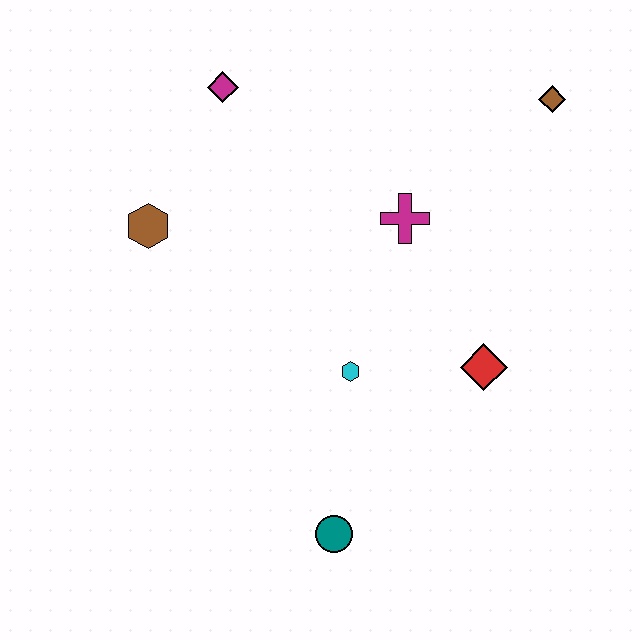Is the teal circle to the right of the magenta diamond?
Yes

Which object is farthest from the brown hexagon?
The brown diamond is farthest from the brown hexagon.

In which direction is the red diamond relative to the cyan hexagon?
The red diamond is to the right of the cyan hexagon.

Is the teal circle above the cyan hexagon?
No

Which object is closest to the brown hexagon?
The magenta diamond is closest to the brown hexagon.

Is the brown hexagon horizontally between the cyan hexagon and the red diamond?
No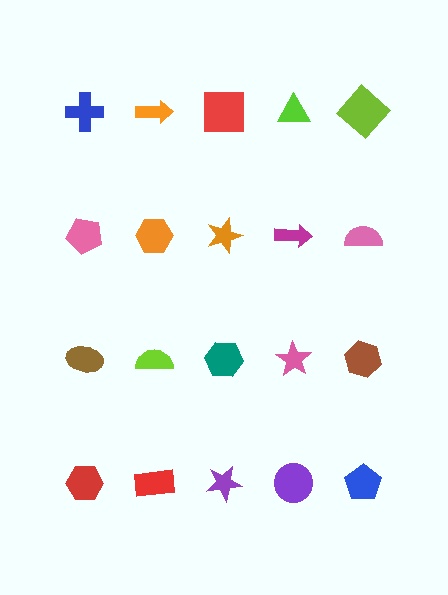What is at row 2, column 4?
A magenta arrow.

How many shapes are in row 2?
5 shapes.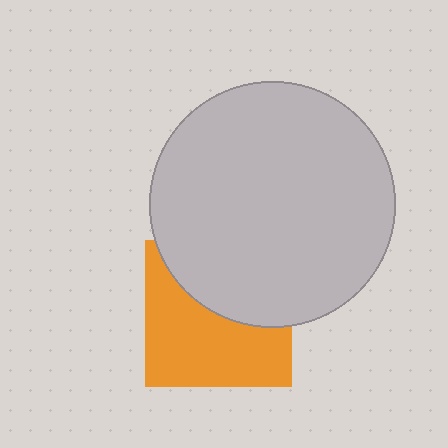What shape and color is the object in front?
The object in front is a light gray circle.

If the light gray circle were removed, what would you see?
You would see the complete orange square.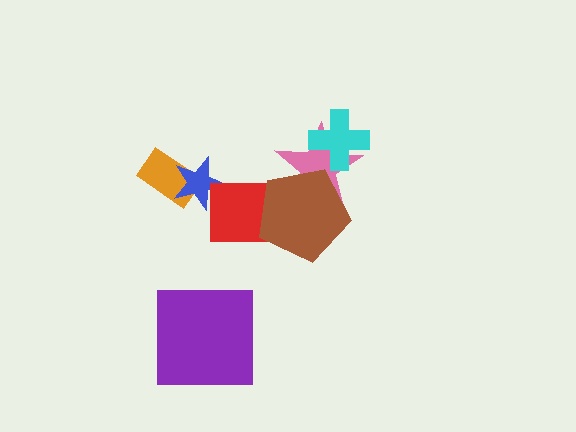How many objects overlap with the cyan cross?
1 object overlaps with the cyan cross.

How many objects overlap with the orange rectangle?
1 object overlaps with the orange rectangle.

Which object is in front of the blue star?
The red rectangle is in front of the blue star.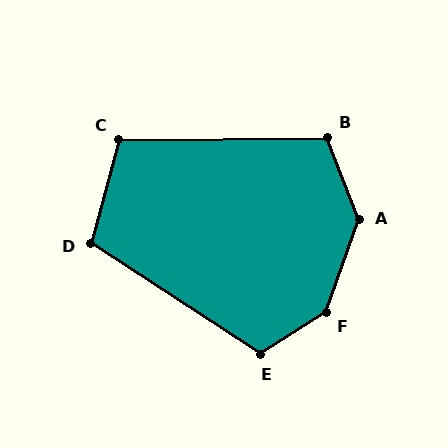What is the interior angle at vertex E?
Approximately 115 degrees (obtuse).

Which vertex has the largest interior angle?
F, at approximately 142 degrees.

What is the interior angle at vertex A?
Approximately 140 degrees (obtuse).